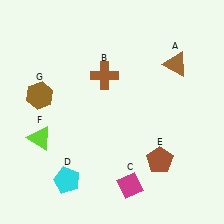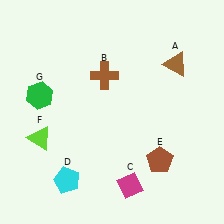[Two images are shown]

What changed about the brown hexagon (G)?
In Image 1, G is brown. In Image 2, it changed to green.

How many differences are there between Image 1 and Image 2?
There is 1 difference between the two images.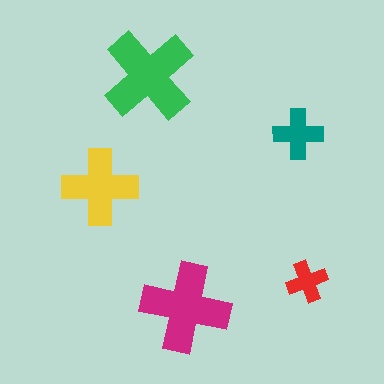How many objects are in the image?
There are 5 objects in the image.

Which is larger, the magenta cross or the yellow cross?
The magenta one.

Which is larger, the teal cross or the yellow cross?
The yellow one.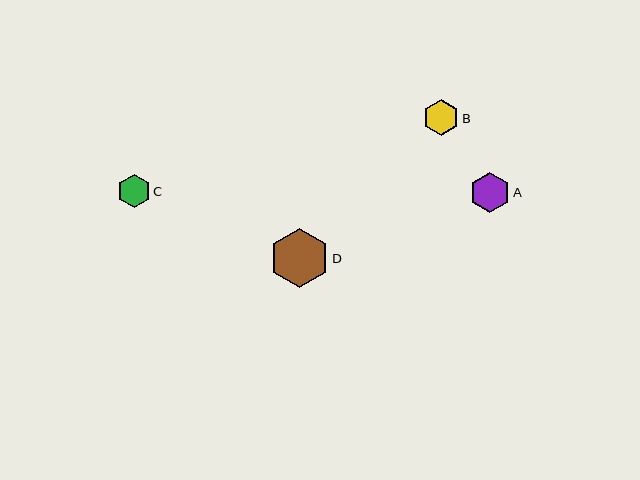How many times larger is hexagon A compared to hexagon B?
Hexagon A is approximately 1.1 times the size of hexagon B.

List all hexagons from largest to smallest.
From largest to smallest: D, A, B, C.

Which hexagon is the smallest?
Hexagon C is the smallest with a size of approximately 33 pixels.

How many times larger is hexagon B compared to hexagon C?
Hexagon B is approximately 1.1 times the size of hexagon C.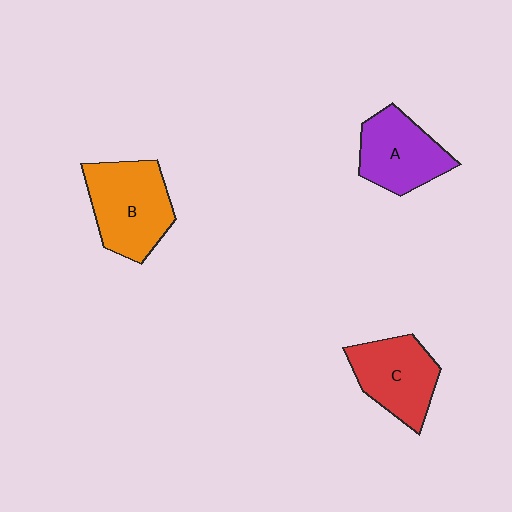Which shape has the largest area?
Shape B (orange).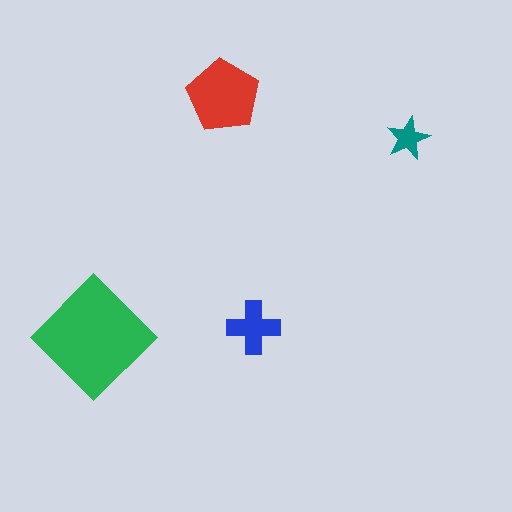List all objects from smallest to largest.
The teal star, the blue cross, the red pentagon, the green diamond.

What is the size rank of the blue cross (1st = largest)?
3rd.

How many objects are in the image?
There are 4 objects in the image.